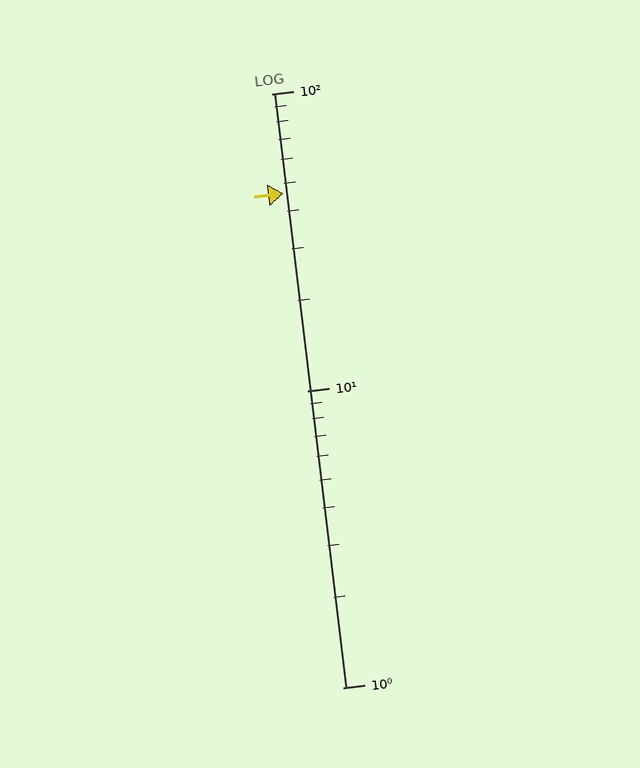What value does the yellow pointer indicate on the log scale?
The pointer indicates approximately 46.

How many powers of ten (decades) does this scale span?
The scale spans 2 decades, from 1 to 100.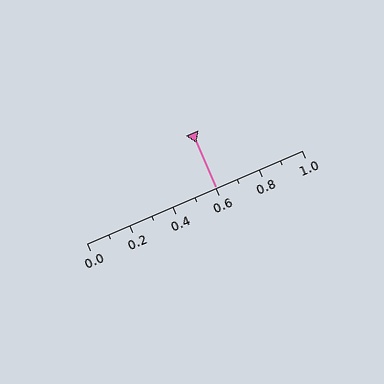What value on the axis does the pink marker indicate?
The marker indicates approximately 0.6.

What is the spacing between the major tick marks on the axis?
The major ticks are spaced 0.2 apart.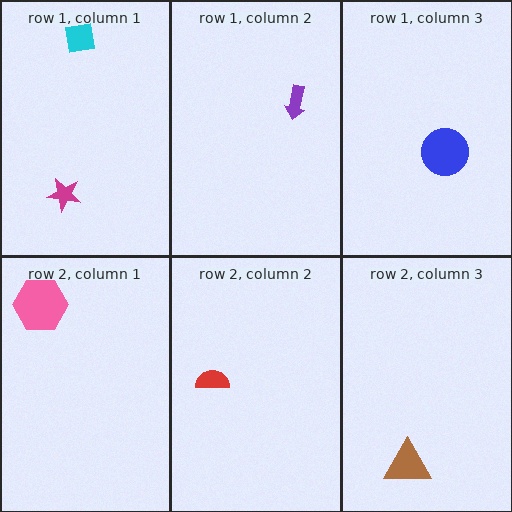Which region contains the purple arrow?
The row 1, column 2 region.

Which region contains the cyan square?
The row 1, column 1 region.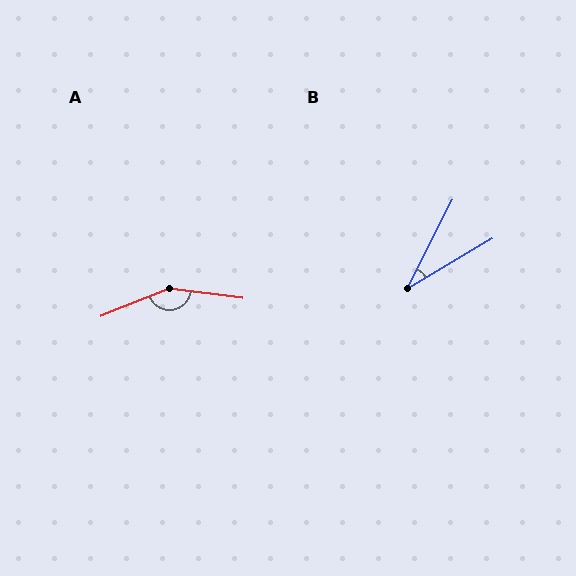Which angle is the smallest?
B, at approximately 33 degrees.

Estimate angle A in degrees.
Approximately 151 degrees.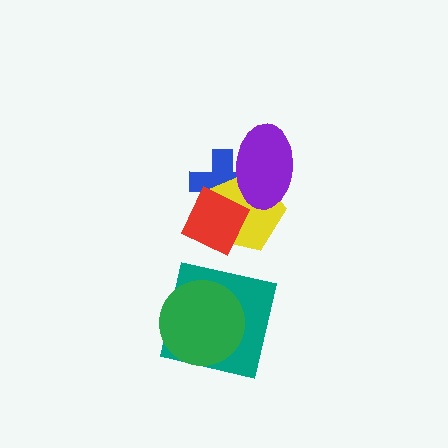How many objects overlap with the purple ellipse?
2 objects overlap with the purple ellipse.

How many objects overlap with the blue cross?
3 objects overlap with the blue cross.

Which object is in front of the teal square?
The green circle is in front of the teal square.